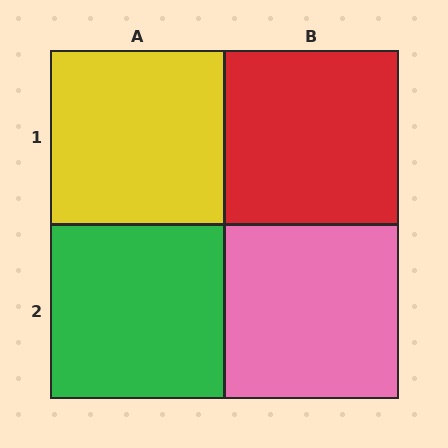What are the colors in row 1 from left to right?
Yellow, red.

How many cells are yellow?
1 cell is yellow.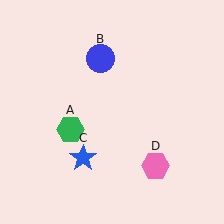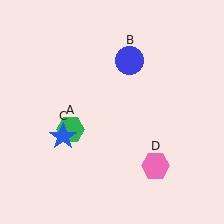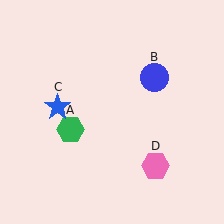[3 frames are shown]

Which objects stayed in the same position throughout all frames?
Green hexagon (object A) and pink hexagon (object D) remained stationary.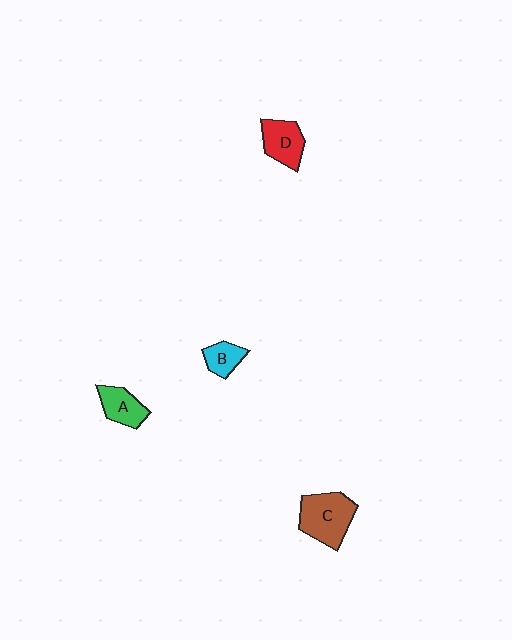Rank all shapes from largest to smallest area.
From largest to smallest: C (brown), D (red), A (green), B (cyan).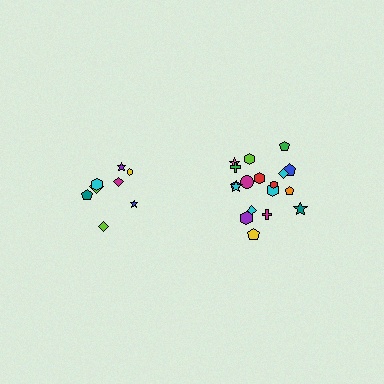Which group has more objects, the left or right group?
The right group.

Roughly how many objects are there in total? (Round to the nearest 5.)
Roughly 25 objects in total.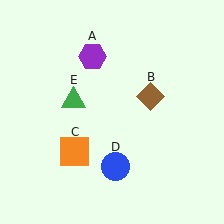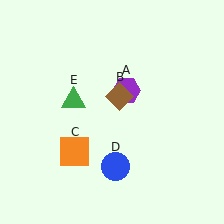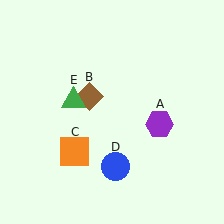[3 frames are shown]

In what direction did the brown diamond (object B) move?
The brown diamond (object B) moved left.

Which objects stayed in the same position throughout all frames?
Orange square (object C) and blue circle (object D) and green triangle (object E) remained stationary.